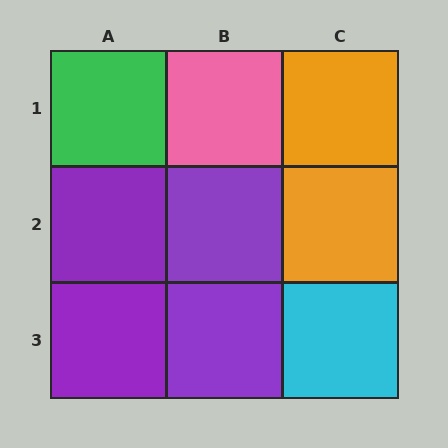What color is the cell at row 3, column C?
Cyan.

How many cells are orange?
2 cells are orange.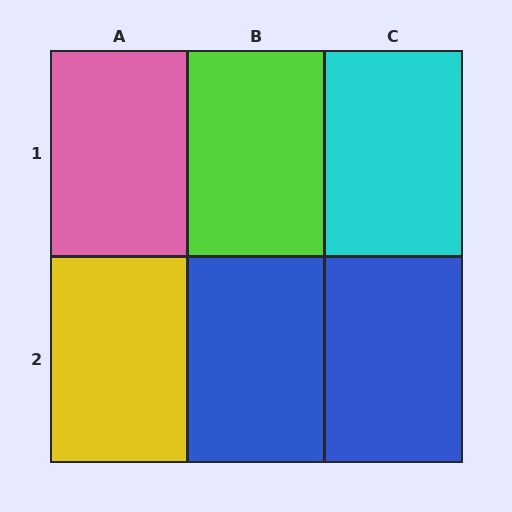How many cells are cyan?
1 cell is cyan.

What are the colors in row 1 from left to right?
Pink, lime, cyan.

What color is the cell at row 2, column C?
Blue.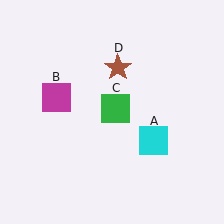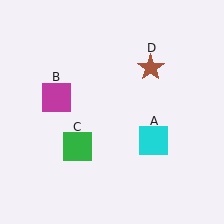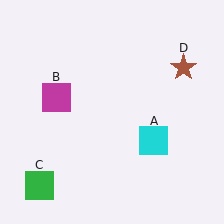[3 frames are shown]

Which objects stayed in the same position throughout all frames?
Cyan square (object A) and magenta square (object B) remained stationary.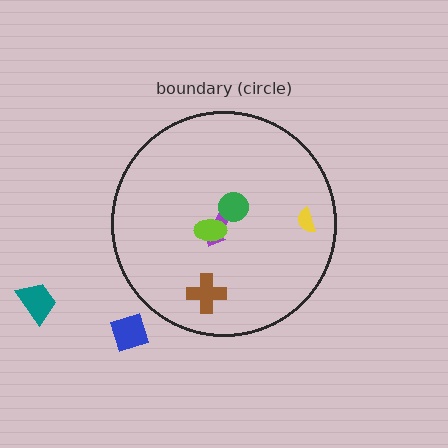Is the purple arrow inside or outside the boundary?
Inside.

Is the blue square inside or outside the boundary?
Outside.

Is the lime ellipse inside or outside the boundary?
Inside.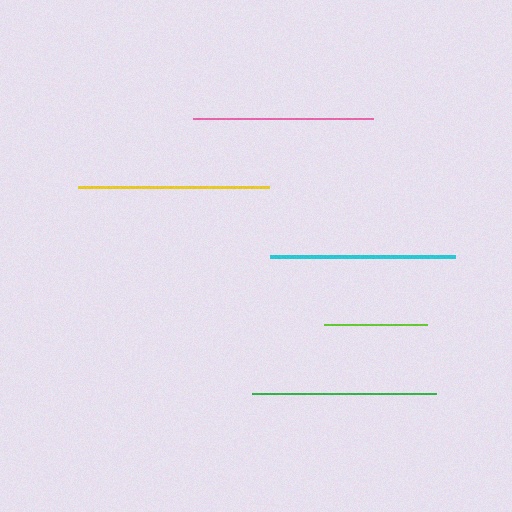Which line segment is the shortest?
The lime line is the shortest at approximately 103 pixels.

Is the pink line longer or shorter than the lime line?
The pink line is longer than the lime line.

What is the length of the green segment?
The green segment is approximately 184 pixels long.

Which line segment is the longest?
The yellow line is the longest at approximately 192 pixels.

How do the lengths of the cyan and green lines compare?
The cyan and green lines are approximately the same length.